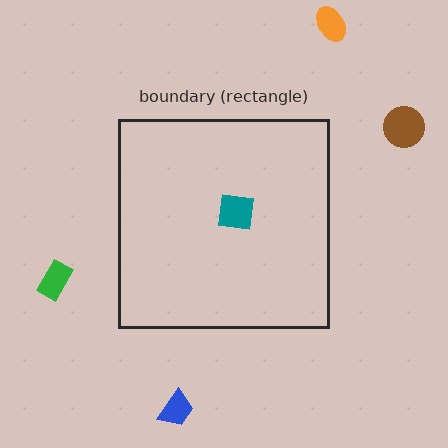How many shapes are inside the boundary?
1 inside, 4 outside.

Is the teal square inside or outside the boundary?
Inside.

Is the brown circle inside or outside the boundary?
Outside.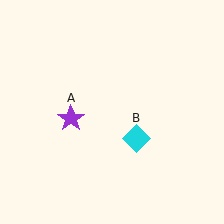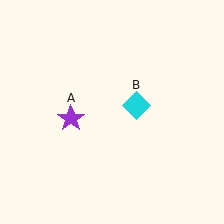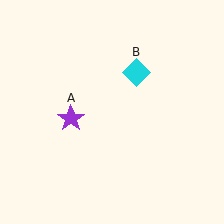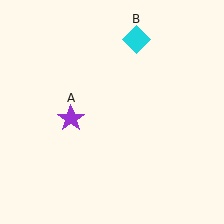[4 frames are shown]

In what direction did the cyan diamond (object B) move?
The cyan diamond (object B) moved up.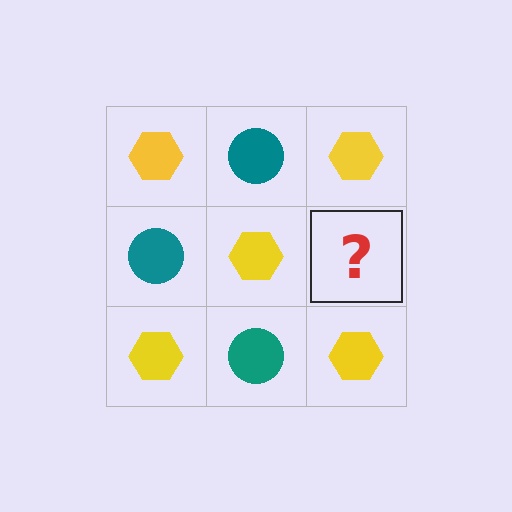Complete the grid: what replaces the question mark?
The question mark should be replaced with a teal circle.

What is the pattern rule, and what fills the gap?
The rule is that it alternates yellow hexagon and teal circle in a checkerboard pattern. The gap should be filled with a teal circle.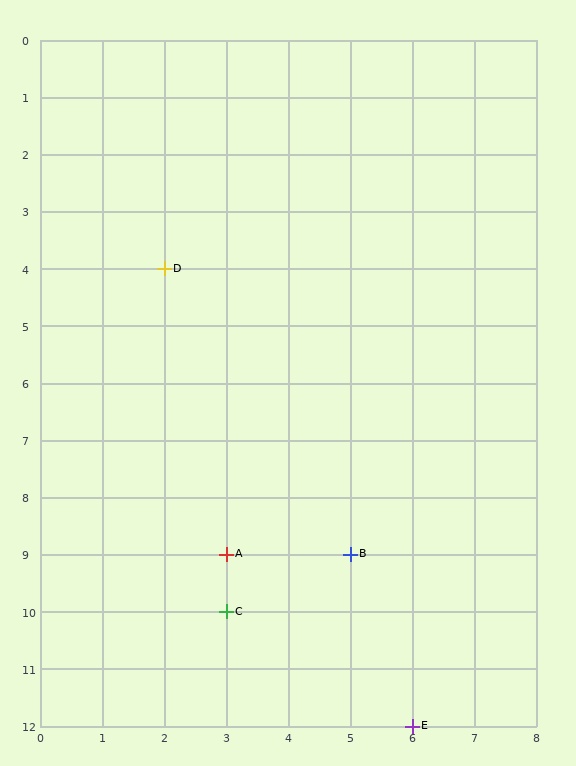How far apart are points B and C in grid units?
Points B and C are 2 columns and 1 row apart (about 2.2 grid units diagonally).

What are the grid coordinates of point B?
Point B is at grid coordinates (5, 9).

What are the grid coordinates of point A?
Point A is at grid coordinates (3, 9).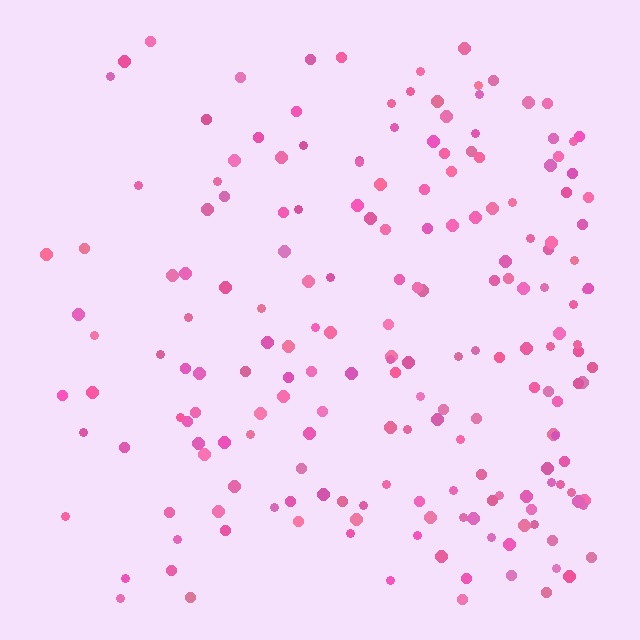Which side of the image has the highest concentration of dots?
The right.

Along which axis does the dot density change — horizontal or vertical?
Horizontal.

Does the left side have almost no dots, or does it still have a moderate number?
Still a moderate number, just noticeably fewer than the right.